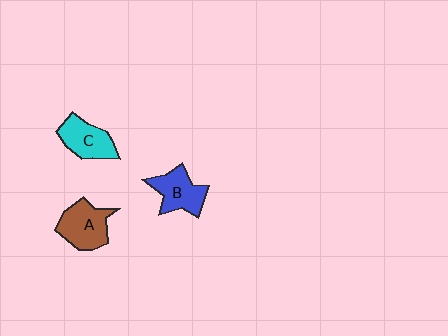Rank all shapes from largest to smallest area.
From largest to smallest: A (brown), B (blue), C (cyan).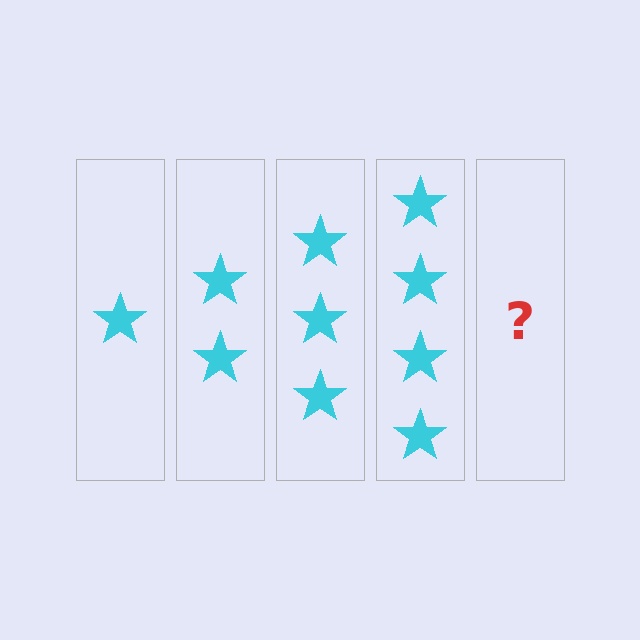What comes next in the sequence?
The next element should be 5 stars.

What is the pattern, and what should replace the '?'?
The pattern is that each step adds one more star. The '?' should be 5 stars.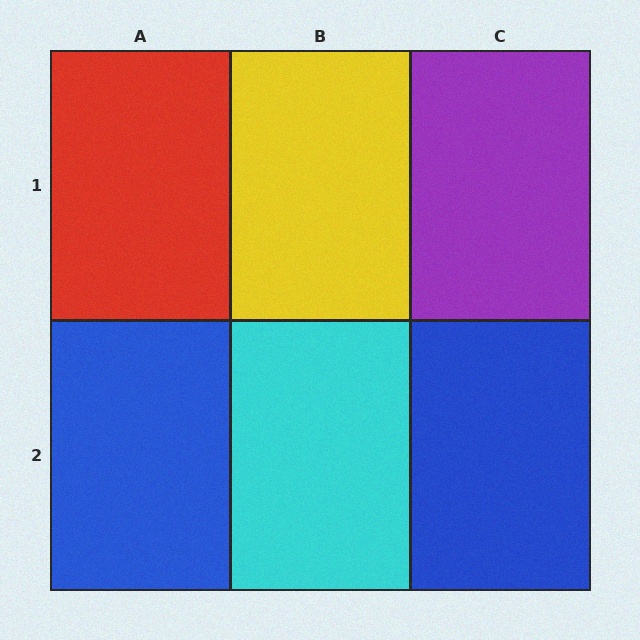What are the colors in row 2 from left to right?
Blue, cyan, blue.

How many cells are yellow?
1 cell is yellow.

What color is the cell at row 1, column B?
Yellow.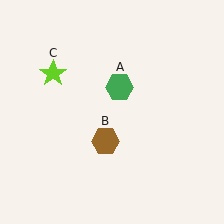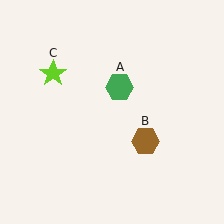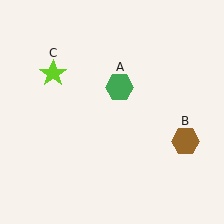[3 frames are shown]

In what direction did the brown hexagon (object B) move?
The brown hexagon (object B) moved right.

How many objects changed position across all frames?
1 object changed position: brown hexagon (object B).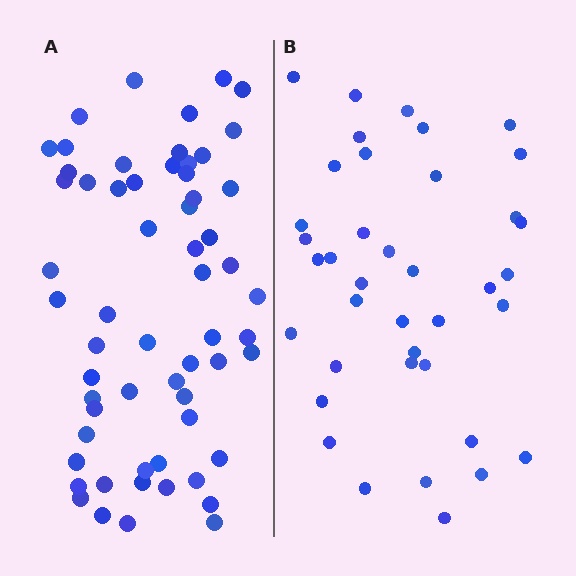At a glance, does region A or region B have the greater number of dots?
Region A (the left region) has more dots.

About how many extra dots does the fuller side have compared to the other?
Region A has approximately 20 more dots than region B.